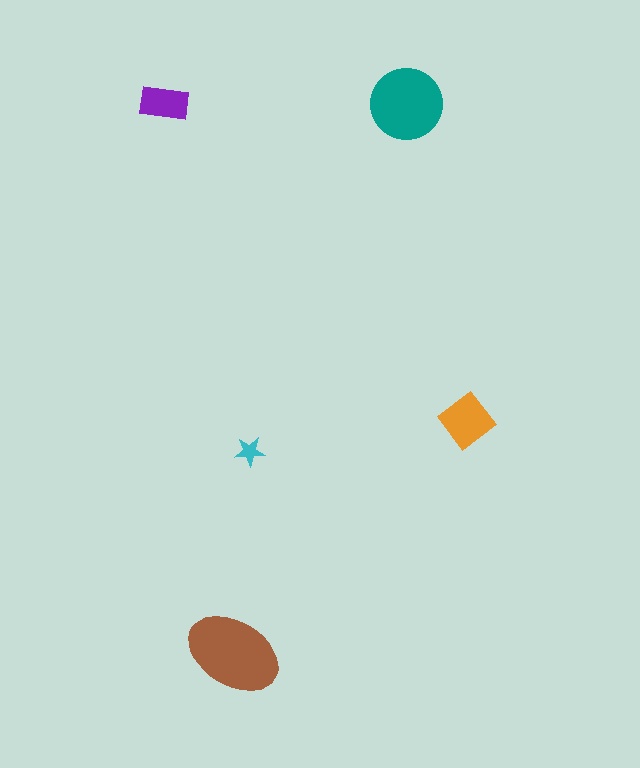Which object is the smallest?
The cyan star.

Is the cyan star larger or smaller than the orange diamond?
Smaller.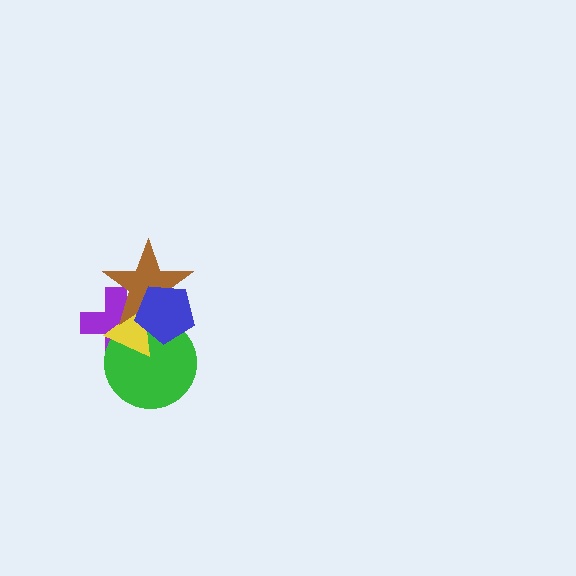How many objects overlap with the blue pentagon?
4 objects overlap with the blue pentagon.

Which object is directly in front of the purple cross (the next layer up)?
The green circle is directly in front of the purple cross.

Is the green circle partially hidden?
Yes, it is partially covered by another shape.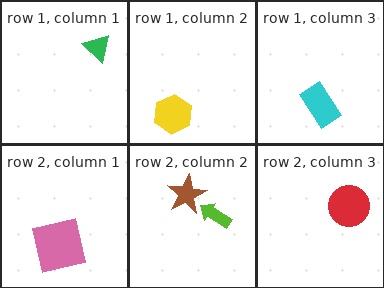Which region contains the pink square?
The row 2, column 1 region.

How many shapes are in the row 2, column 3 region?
1.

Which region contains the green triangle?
The row 1, column 1 region.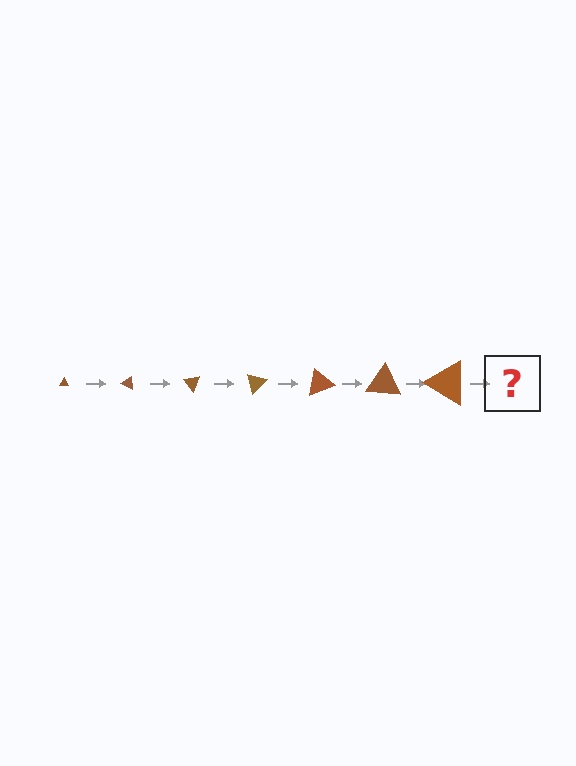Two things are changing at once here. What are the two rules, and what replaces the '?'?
The two rules are that the triangle grows larger each step and it rotates 25 degrees each step. The '?' should be a triangle, larger than the previous one and rotated 175 degrees from the start.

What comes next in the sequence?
The next element should be a triangle, larger than the previous one and rotated 175 degrees from the start.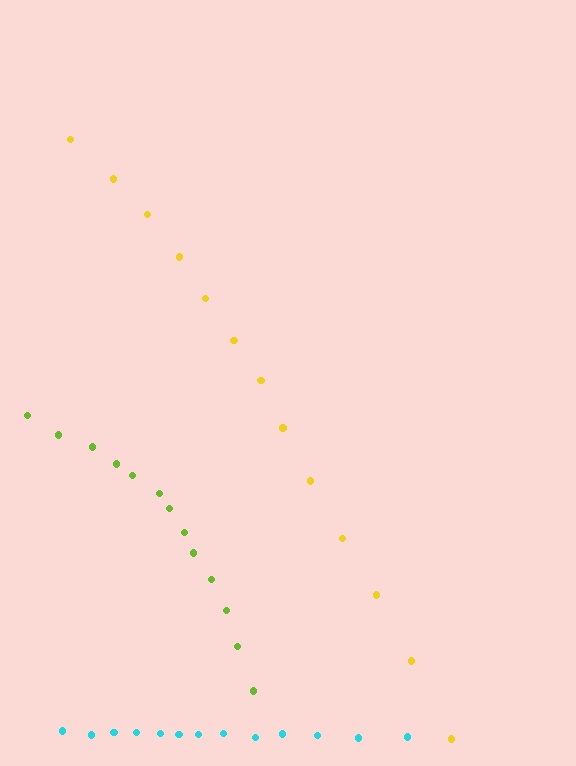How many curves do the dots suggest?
There are 3 distinct paths.